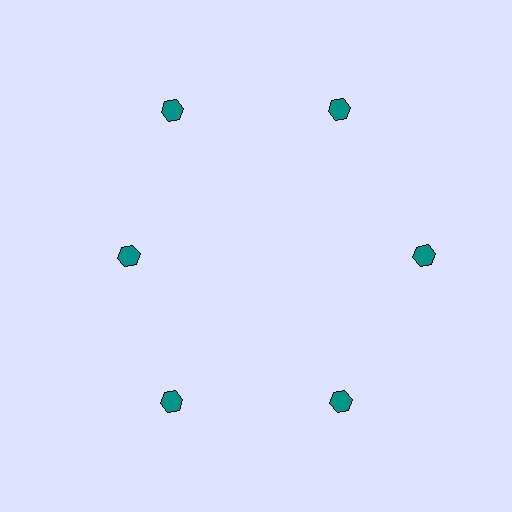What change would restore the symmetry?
The symmetry would be restored by moving it outward, back onto the ring so that all 6 hexagons sit at equal angles and equal distance from the center.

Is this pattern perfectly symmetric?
No. The 6 teal hexagons are arranged in a ring, but one element near the 9 o'clock position is pulled inward toward the center, breaking the 6-fold rotational symmetry.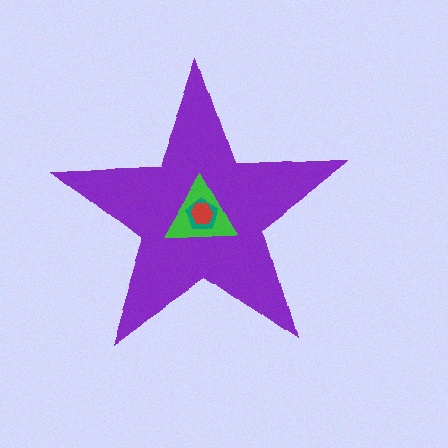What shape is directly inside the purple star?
The green triangle.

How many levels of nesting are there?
4.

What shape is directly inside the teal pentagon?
The red hexagon.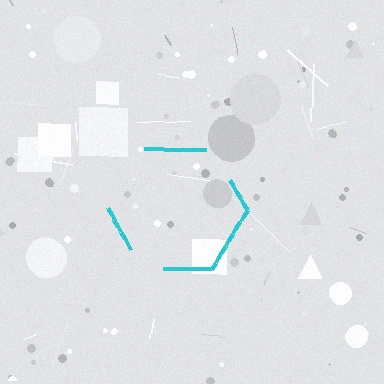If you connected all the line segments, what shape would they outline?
They would outline a hexagon.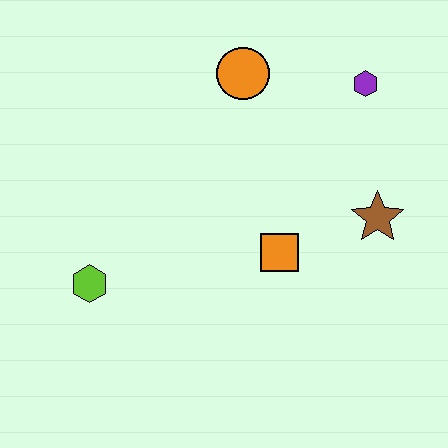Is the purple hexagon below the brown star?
No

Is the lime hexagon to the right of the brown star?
No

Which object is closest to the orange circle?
The purple hexagon is closest to the orange circle.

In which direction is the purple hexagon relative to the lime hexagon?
The purple hexagon is to the right of the lime hexagon.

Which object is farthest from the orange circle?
The lime hexagon is farthest from the orange circle.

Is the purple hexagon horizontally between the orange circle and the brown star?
Yes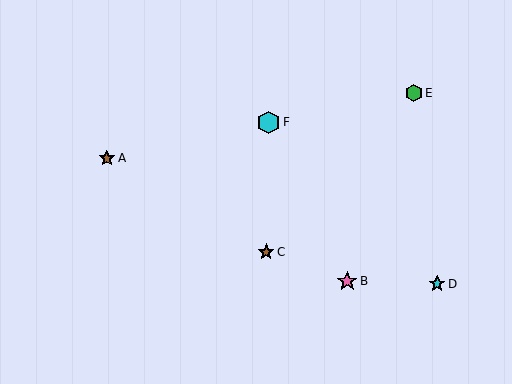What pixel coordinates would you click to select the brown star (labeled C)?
Click at (266, 252) to select the brown star C.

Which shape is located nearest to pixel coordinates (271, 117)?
The cyan hexagon (labeled F) at (268, 122) is nearest to that location.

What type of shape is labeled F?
Shape F is a cyan hexagon.